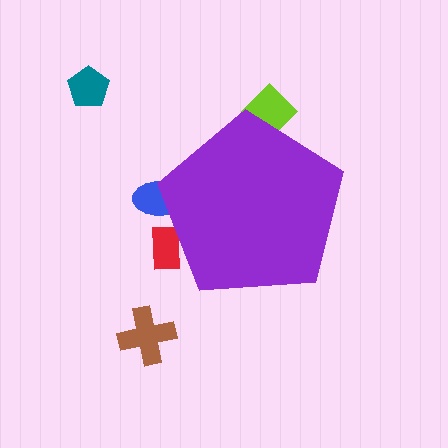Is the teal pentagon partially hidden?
No, the teal pentagon is fully visible.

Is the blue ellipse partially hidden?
Yes, the blue ellipse is partially hidden behind the purple pentagon.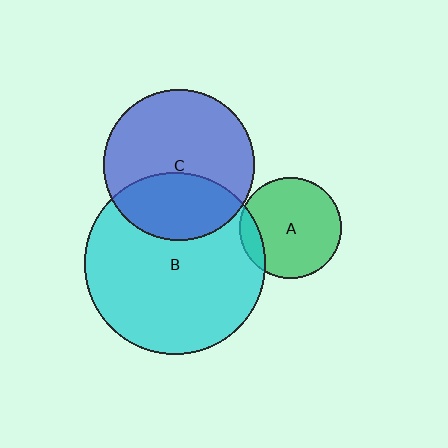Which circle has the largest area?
Circle B (cyan).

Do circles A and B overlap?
Yes.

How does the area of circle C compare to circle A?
Approximately 2.2 times.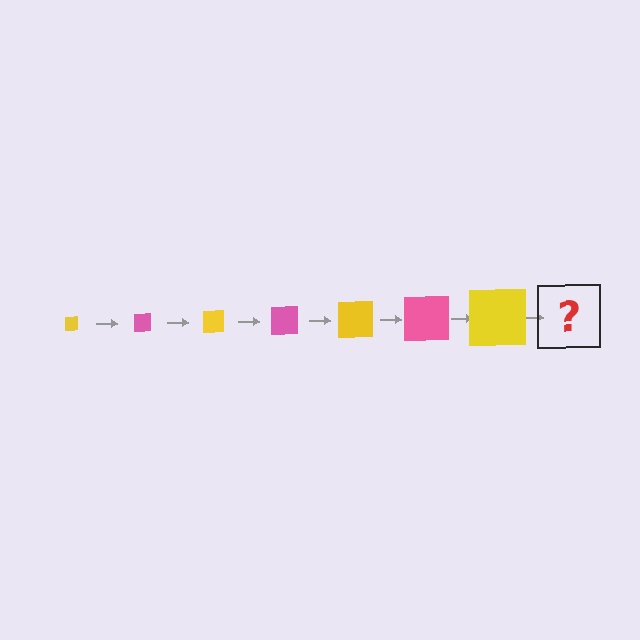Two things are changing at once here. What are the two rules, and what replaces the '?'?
The two rules are that the square grows larger each step and the color cycles through yellow and pink. The '?' should be a pink square, larger than the previous one.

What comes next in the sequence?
The next element should be a pink square, larger than the previous one.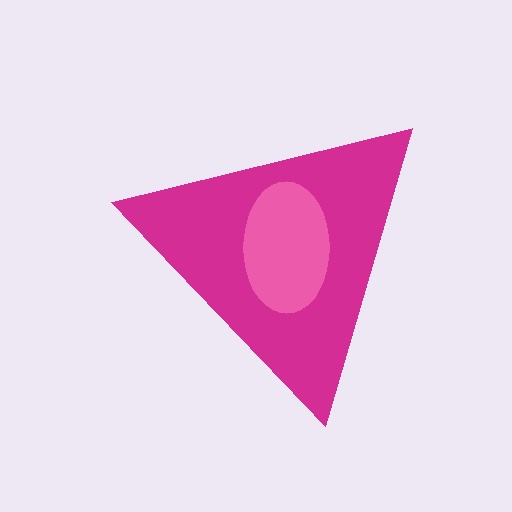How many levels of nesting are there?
2.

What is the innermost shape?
The pink ellipse.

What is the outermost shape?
The magenta triangle.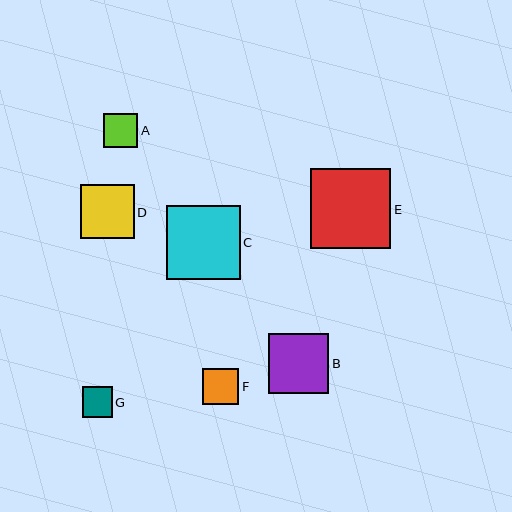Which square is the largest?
Square E is the largest with a size of approximately 80 pixels.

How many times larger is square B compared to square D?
Square B is approximately 1.1 times the size of square D.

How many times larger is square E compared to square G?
Square E is approximately 2.6 times the size of square G.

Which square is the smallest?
Square G is the smallest with a size of approximately 30 pixels.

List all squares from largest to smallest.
From largest to smallest: E, C, B, D, F, A, G.